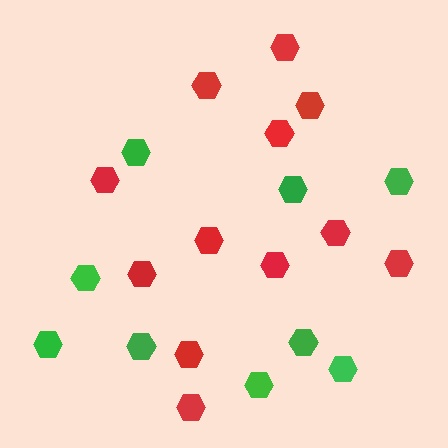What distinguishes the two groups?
There are 2 groups: one group of green hexagons (9) and one group of red hexagons (12).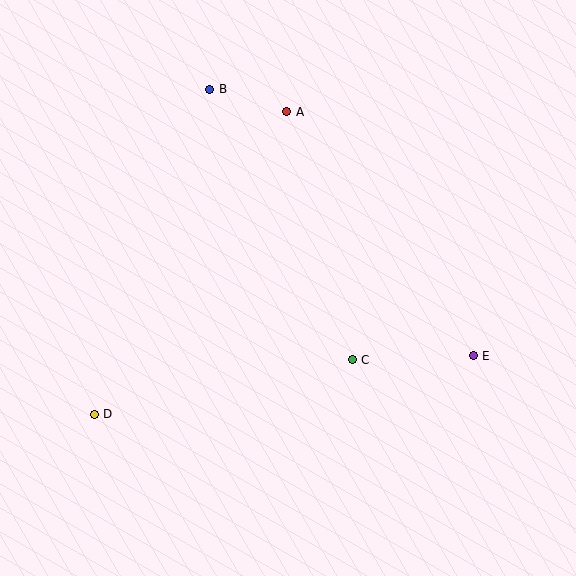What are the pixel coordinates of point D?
Point D is at (94, 414).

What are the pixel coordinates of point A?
Point A is at (287, 112).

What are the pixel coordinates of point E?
Point E is at (473, 356).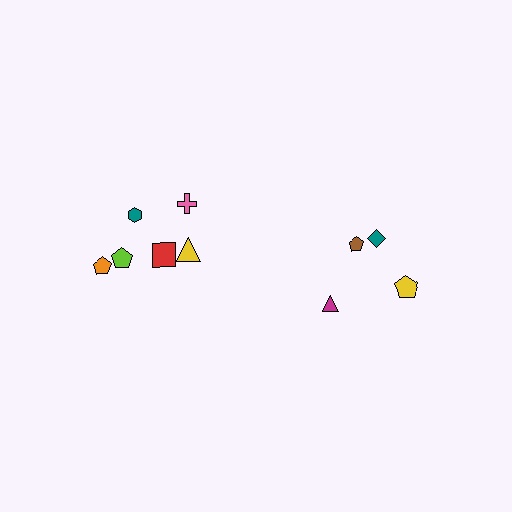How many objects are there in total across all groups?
There are 10 objects.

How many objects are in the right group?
There are 4 objects.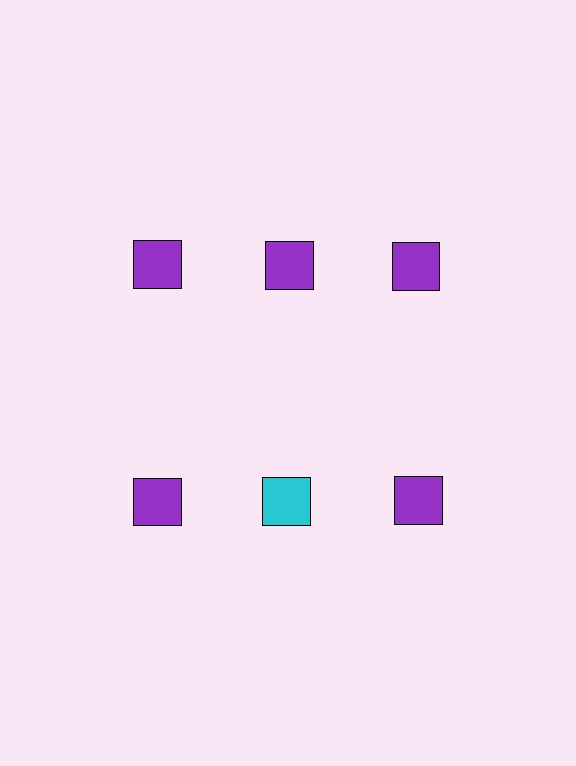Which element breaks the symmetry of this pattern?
The cyan square in the second row, second from left column breaks the symmetry. All other shapes are purple squares.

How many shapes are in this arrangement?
There are 6 shapes arranged in a grid pattern.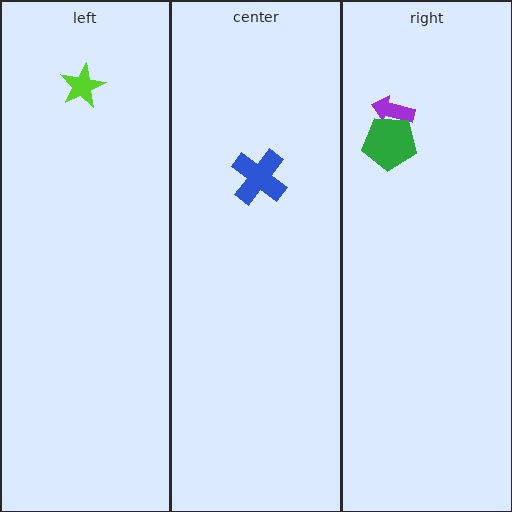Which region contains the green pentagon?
The right region.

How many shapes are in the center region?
1.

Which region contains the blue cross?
The center region.